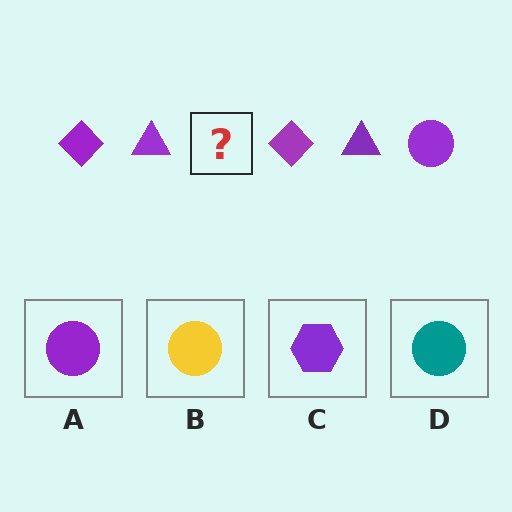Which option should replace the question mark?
Option A.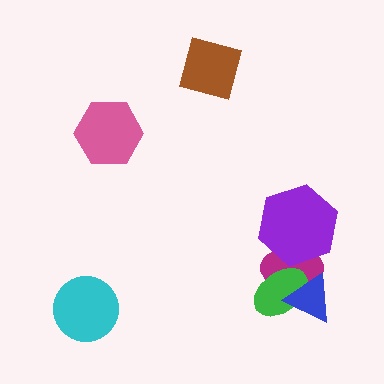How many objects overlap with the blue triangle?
2 objects overlap with the blue triangle.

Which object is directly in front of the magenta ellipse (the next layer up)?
The green ellipse is directly in front of the magenta ellipse.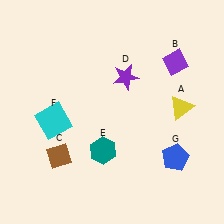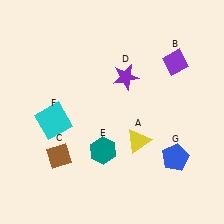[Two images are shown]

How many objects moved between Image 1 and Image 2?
1 object moved between the two images.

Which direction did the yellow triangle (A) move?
The yellow triangle (A) moved left.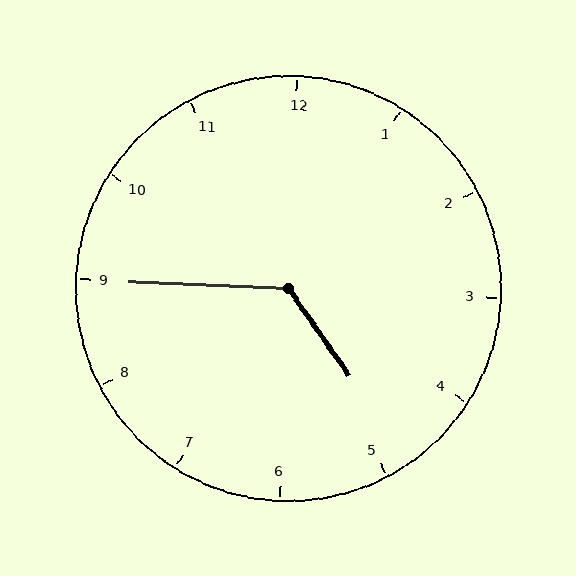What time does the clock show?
4:45.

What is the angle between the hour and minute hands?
Approximately 128 degrees.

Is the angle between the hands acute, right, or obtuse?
It is obtuse.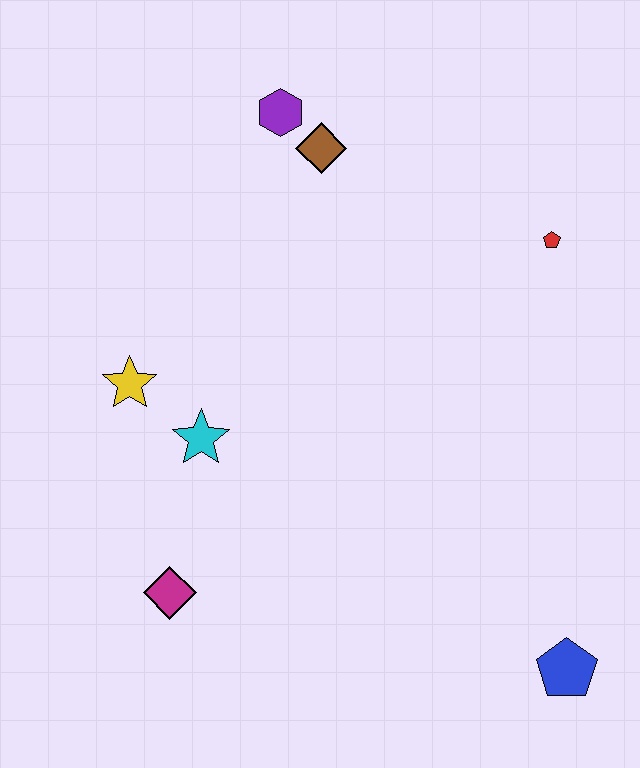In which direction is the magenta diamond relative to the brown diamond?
The magenta diamond is below the brown diamond.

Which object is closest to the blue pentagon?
The magenta diamond is closest to the blue pentagon.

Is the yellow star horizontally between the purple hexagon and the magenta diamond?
No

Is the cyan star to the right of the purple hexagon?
No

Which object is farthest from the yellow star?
The blue pentagon is farthest from the yellow star.